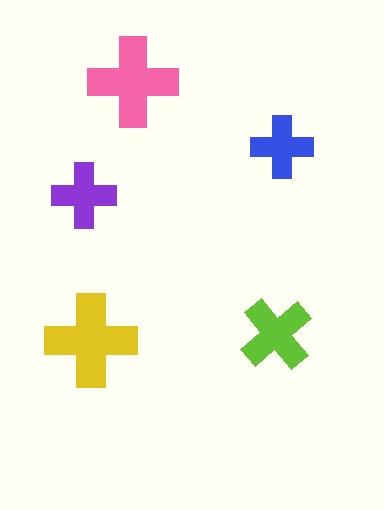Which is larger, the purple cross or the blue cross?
The purple one.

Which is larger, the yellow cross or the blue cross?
The yellow one.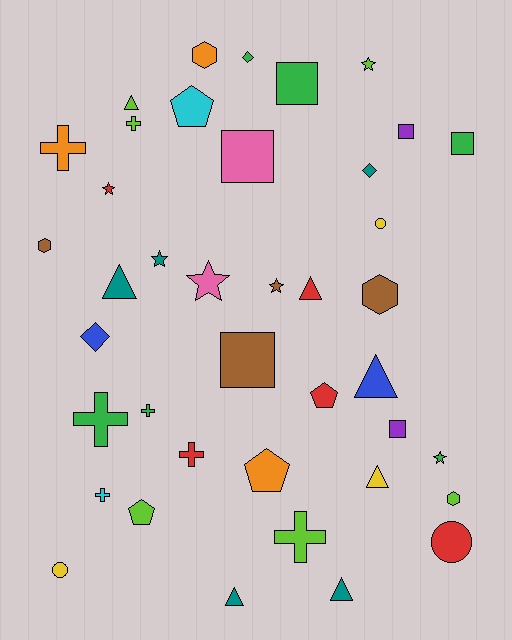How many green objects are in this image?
There are 6 green objects.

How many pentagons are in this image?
There are 4 pentagons.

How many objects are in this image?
There are 40 objects.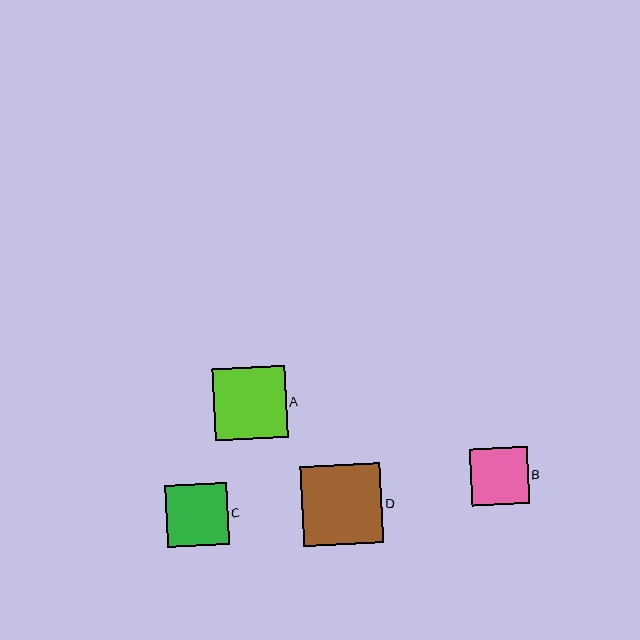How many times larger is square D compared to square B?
Square D is approximately 1.4 times the size of square B.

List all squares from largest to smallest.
From largest to smallest: D, A, C, B.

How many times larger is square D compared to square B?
Square D is approximately 1.4 times the size of square B.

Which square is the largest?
Square D is the largest with a size of approximately 80 pixels.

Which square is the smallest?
Square B is the smallest with a size of approximately 57 pixels.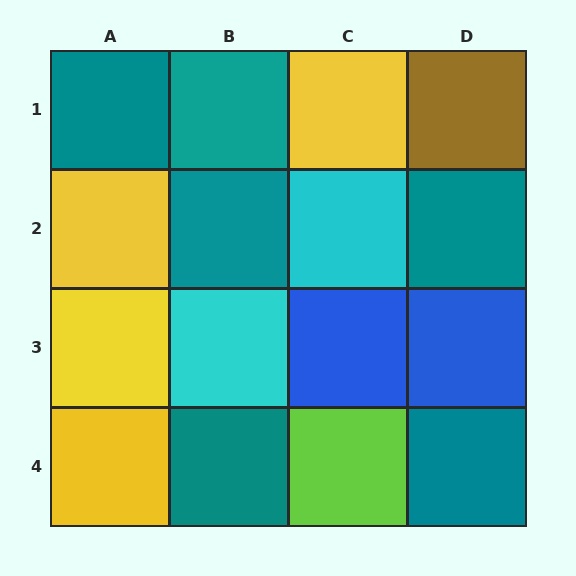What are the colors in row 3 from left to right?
Yellow, cyan, blue, blue.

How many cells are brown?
1 cell is brown.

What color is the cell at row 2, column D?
Teal.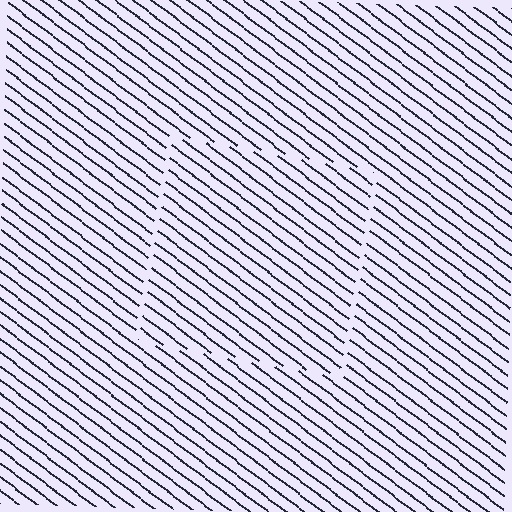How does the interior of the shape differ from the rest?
The interior of the shape contains the same grating, shifted by half a period — the contour is defined by the phase discontinuity where line-ends from the inner and outer gratings abut.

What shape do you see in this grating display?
An illusory square. The interior of the shape contains the same grating, shifted by half a period — the contour is defined by the phase discontinuity where line-ends from the inner and outer gratings abut.